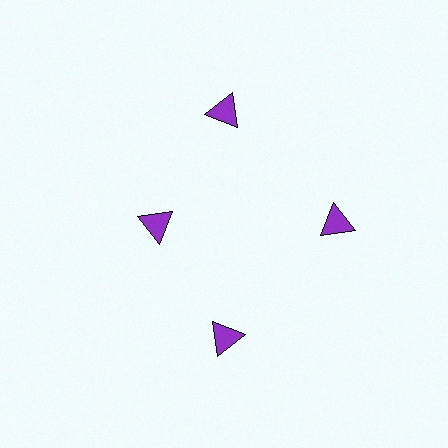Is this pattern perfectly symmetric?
No. The 4 purple triangles are arranged in a ring, but one element near the 9 o'clock position is pulled inward toward the center, breaking the 4-fold rotational symmetry.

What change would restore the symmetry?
The symmetry would be restored by moving it outward, back onto the ring so that all 4 triangles sit at equal angles and equal distance from the center.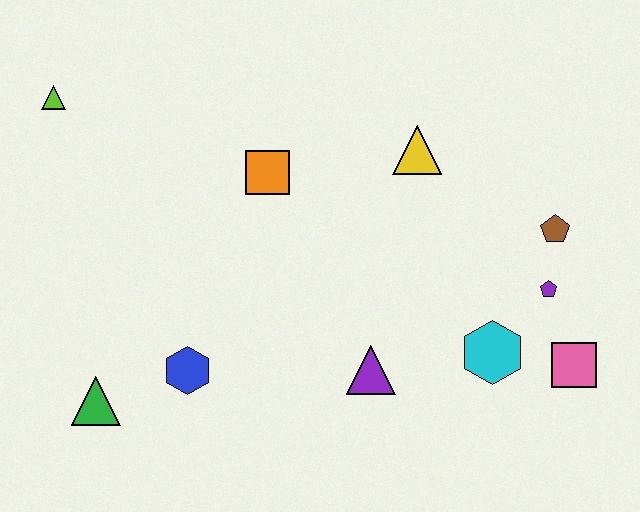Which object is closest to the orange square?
The yellow triangle is closest to the orange square.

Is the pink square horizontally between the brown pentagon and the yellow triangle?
No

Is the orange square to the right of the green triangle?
Yes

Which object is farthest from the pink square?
The lime triangle is farthest from the pink square.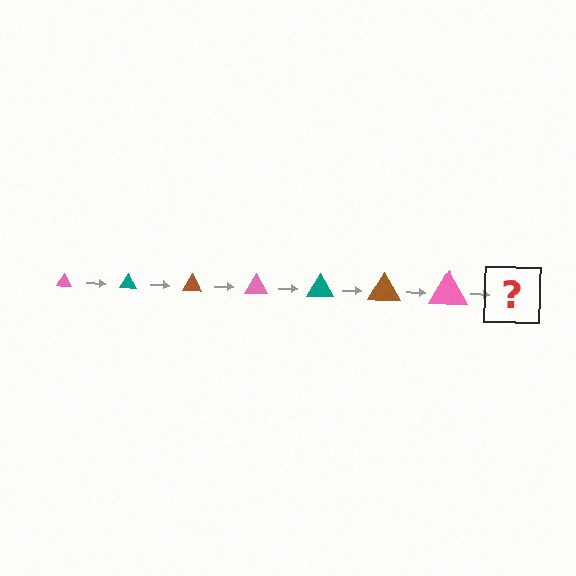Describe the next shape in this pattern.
It should be a teal triangle, larger than the previous one.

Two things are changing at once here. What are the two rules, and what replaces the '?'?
The two rules are that the triangle grows larger each step and the color cycles through pink, teal, and brown. The '?' should be a teal triangle, larger than the previous one.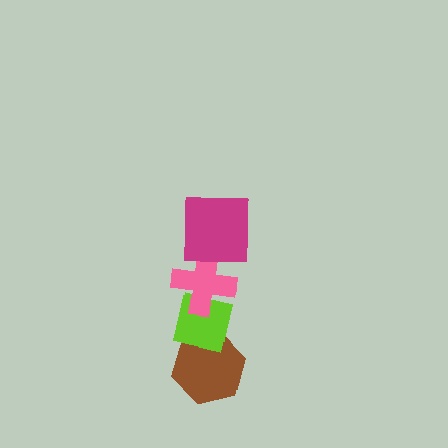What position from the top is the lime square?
The lime square is 3rd from the top.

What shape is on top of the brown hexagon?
The lime square is on top of the brown hexagon.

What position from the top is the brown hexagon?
The brown hexagon is 4th from the top.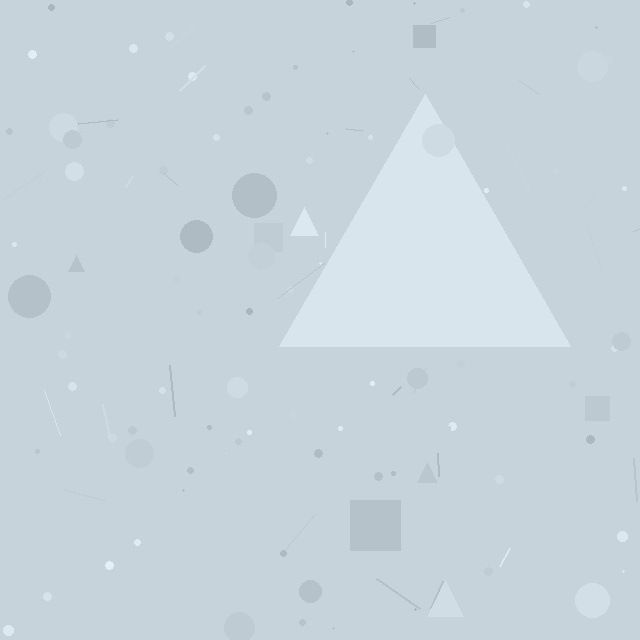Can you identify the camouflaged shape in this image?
The camouflaged shape is a triangle.